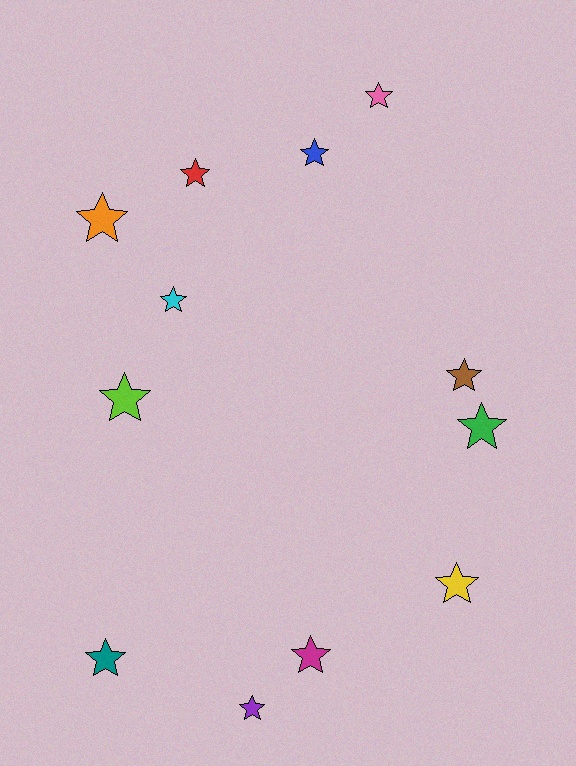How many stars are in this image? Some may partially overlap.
There are 12 stars.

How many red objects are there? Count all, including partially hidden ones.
There is 1 red object.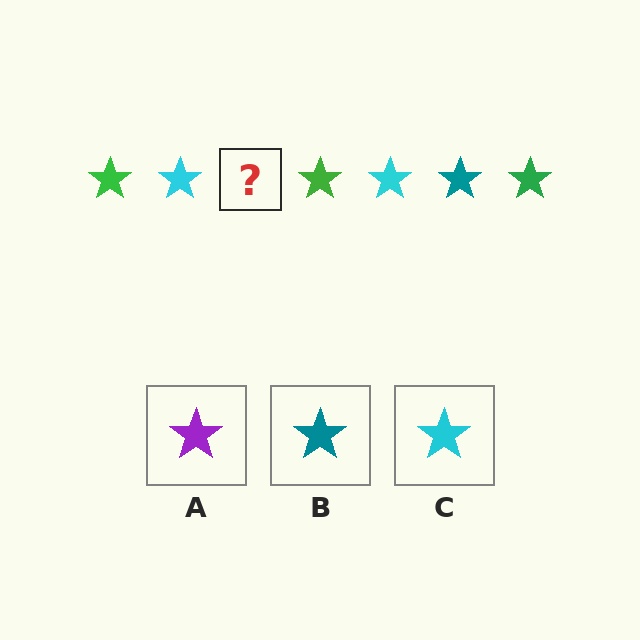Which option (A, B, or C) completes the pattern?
B.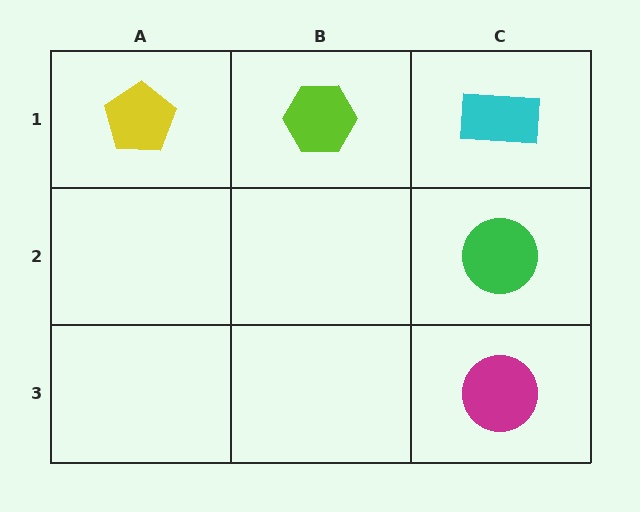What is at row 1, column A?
A yellow pentagon.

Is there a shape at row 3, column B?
No, that cell is empty.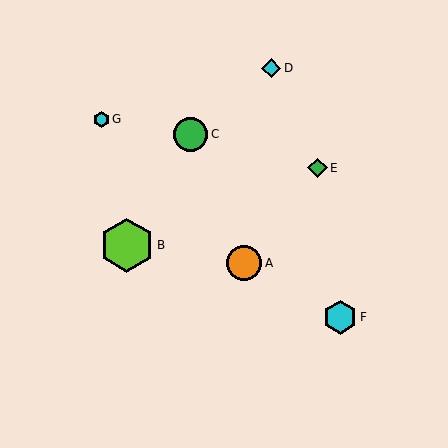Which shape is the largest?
The lime hexagon (labeled B) is the largest.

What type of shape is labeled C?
Shape C is a green circle.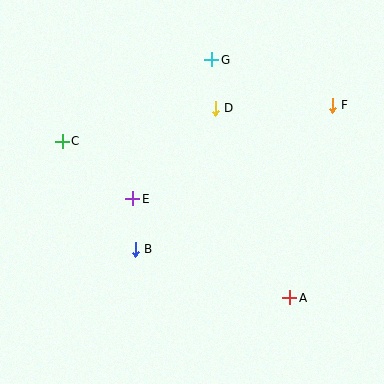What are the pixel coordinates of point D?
Point D is at (215, 108).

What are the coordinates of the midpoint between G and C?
The midpoint between G and C is at (137, 101).